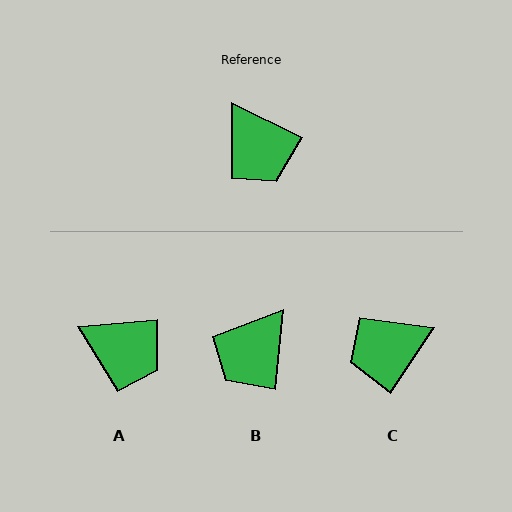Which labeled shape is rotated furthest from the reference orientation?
C, about 97 degrees away.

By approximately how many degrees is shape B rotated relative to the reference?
Approximately 69 degrees clockwise.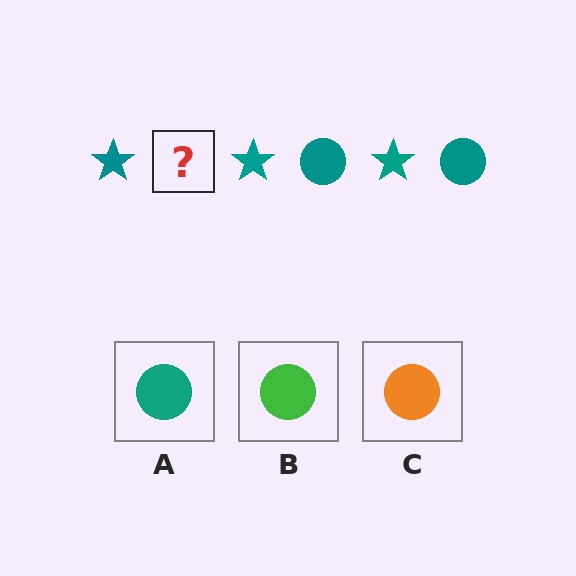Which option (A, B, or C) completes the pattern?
A.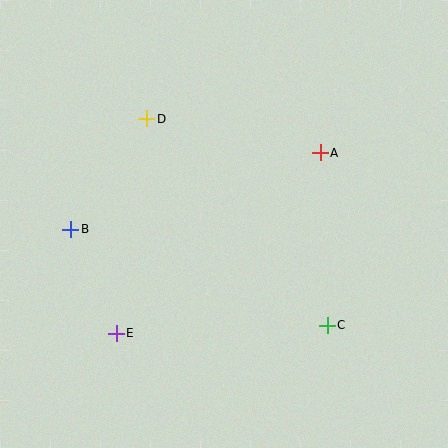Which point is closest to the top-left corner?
Point D is closest to the top-left corner.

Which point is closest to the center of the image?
Point A at (320, 153) is closest to the center.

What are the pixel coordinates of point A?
Point A is at (320, 153).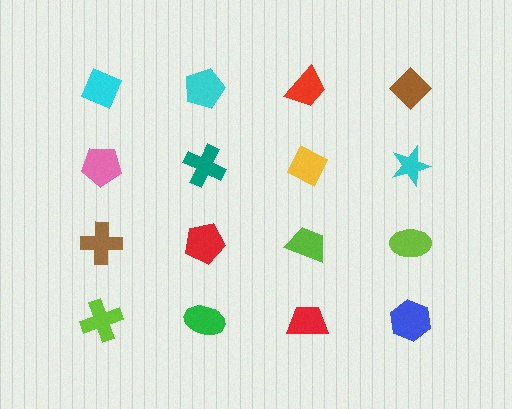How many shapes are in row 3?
4 shapes.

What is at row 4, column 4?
A blue hexagon.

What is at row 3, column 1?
A brown cross.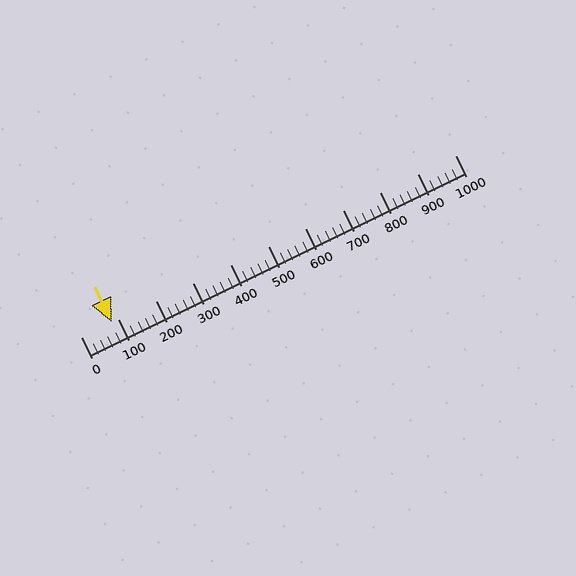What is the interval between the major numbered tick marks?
The major tick marks are spaced 100 units apart.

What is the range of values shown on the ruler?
The ruler shows values from 0 to 1000.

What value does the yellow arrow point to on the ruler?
The yellow arrow points to approximately 84.